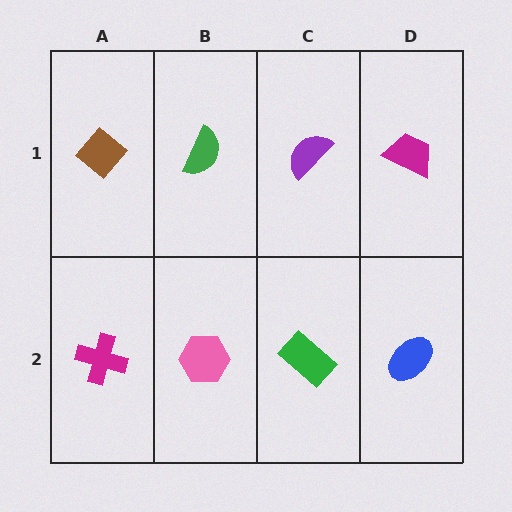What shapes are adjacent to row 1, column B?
A pink hexagon (row 2, column B), a brown diamond (row 1, column A), a purple semicircle (row 1, column C).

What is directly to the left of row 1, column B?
A brown diamond.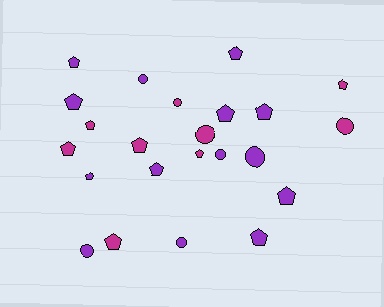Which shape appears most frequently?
Pentagon, with 15 objects.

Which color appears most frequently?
Purple, with 14 objects.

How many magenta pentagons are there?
There are 6 magenta pentagons.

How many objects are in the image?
There are 23 objects.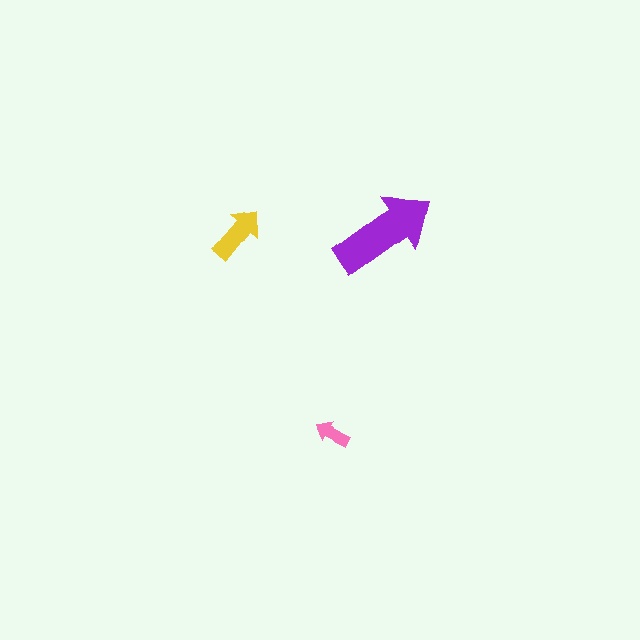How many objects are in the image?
There are 3 objects in the image.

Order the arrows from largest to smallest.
the purple one, the yellow one, the pink one.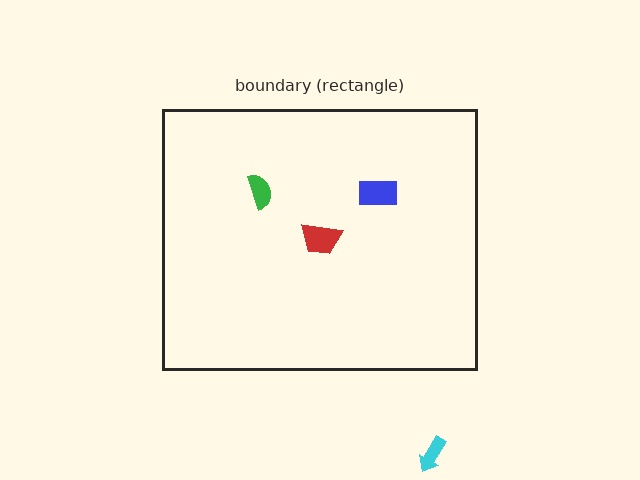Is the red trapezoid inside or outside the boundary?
Inside.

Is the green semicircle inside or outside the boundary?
Inside.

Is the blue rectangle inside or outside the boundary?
Inside.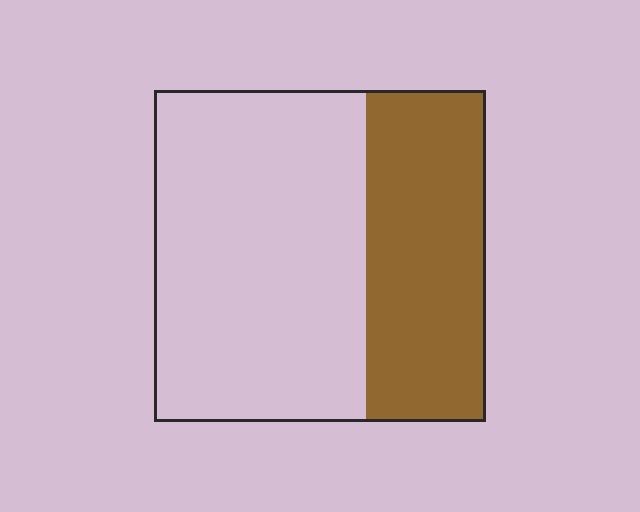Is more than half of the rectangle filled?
No.